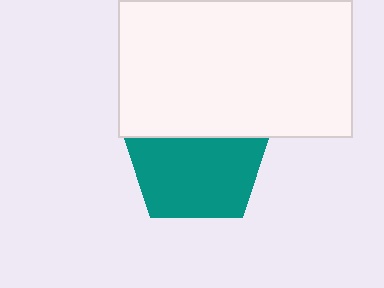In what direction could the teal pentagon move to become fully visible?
The teal pentagon could move down. That would shift it out from behind the white rectangle entirely.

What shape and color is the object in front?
The object in front is a white rectangle.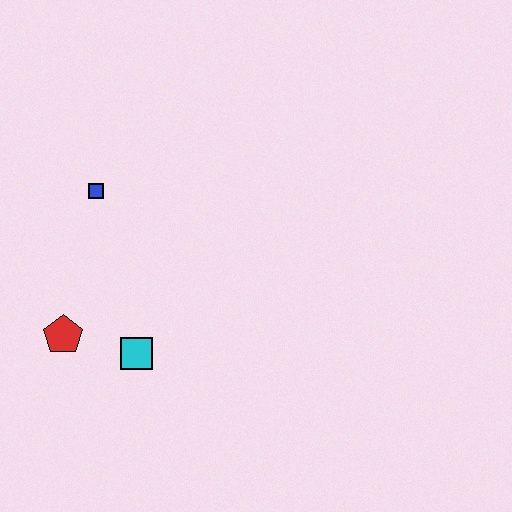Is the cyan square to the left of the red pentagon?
No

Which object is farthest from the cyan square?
The blue square is farthest from the cyan square.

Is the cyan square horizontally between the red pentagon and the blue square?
No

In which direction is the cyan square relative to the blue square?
The cyan square is below the blue square.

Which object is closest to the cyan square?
The red pentagon is closest to the cyan square.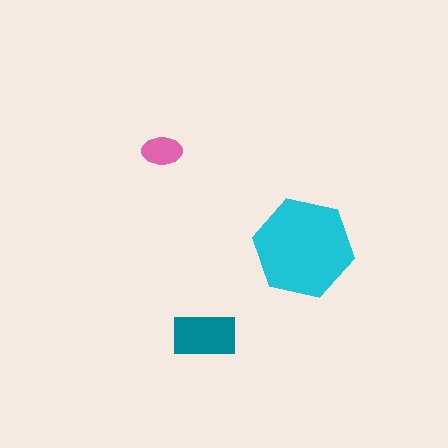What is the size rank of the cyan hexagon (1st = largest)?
1st.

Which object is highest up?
The pink ellipse is topmost.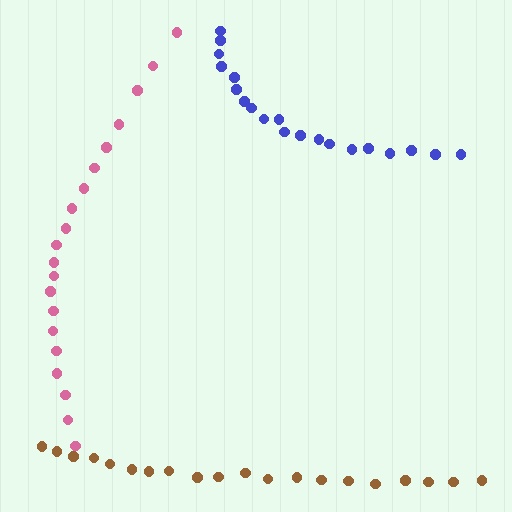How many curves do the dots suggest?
There are 3 distinct paths.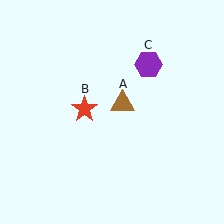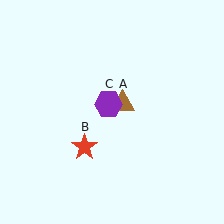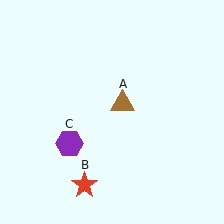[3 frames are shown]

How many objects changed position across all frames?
2 objects changed position: red star (object B), purple hexagon (object C).